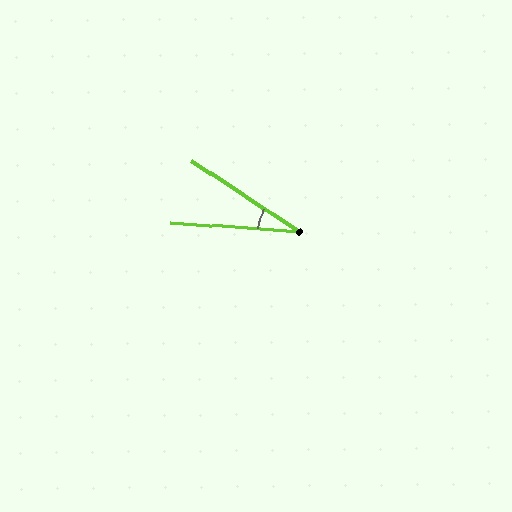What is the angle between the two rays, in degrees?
Approximately 30 degrees.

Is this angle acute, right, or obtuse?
It is acute.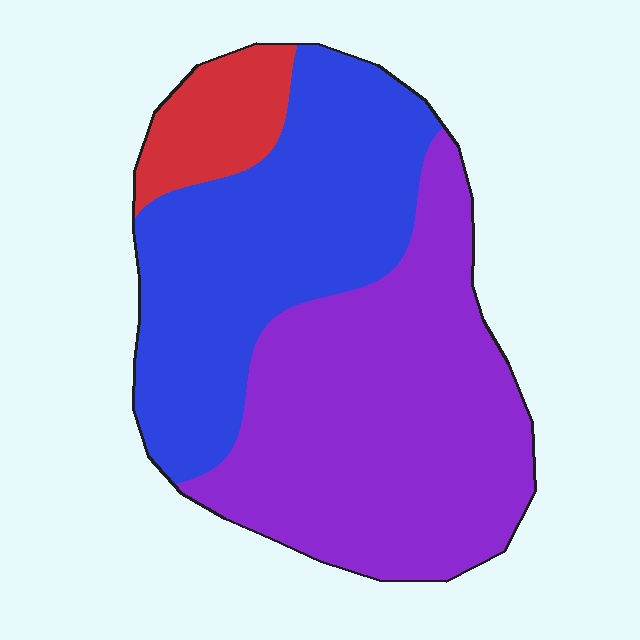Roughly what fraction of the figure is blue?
Blue covers about 40% of the figure.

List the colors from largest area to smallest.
From largest to smallest: purple, blue, red.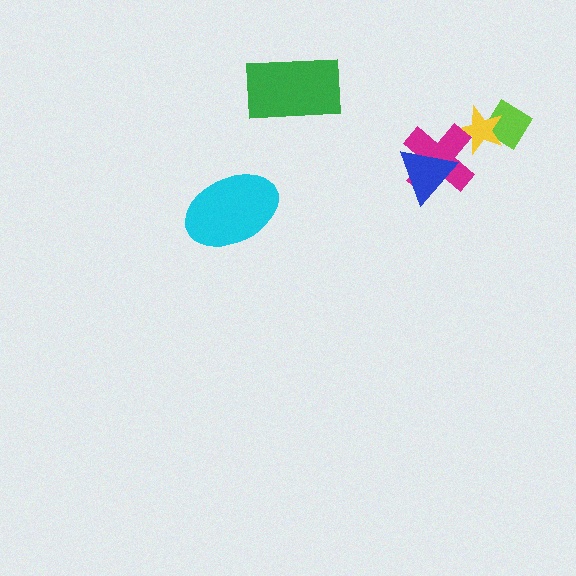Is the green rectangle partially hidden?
No, no other shape covers it.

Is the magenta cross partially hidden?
Yes, it is partially covered by another shape.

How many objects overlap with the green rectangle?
0 objects overlap with the green rectangle.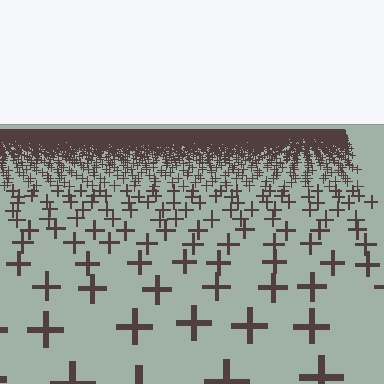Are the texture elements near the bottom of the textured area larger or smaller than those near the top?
Larger. Near the bottom, elements are closer to the viewer and appear at a bigger on-screen size.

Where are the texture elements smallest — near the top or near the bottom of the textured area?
Near the top.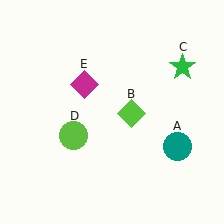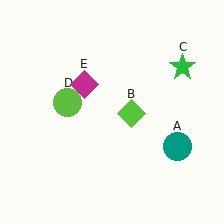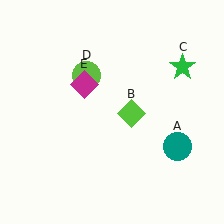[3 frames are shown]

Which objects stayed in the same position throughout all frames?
Teal circle (object A) and lime diamond (object B) and green star (object C) and magenta diamond (object E) remained stationary.